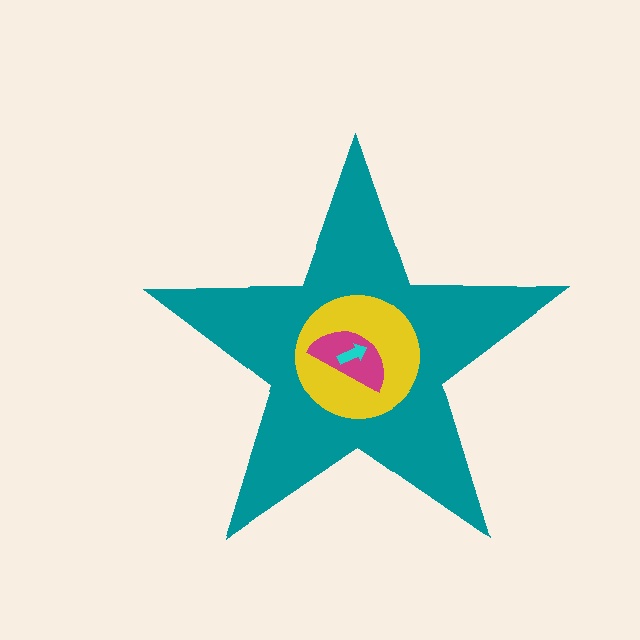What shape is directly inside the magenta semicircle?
The cyan arrow.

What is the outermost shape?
The teal star.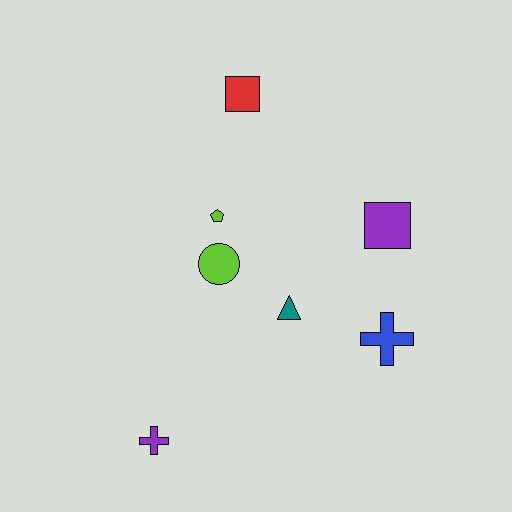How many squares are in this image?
There are 2 squares.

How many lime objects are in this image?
There are 2 lime objects.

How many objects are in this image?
There are 7 objects.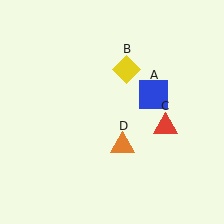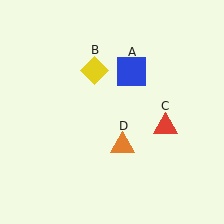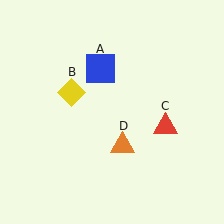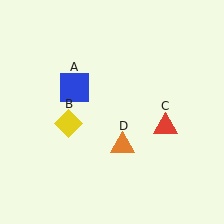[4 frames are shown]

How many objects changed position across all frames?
2 objects changed position: blue square (object A), yellow diamond (object B).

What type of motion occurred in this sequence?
The blue square (object A), yellow diamond (object B) rotated counterclockwise around the center of the scene.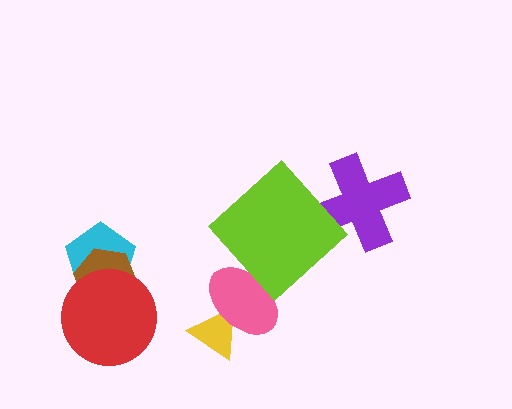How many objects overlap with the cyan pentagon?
2 objects overlap with the cyan pentagon.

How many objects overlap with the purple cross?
1 object overlaps with the purple cross.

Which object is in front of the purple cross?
The lime diamond is in front of the purple cross.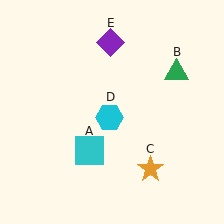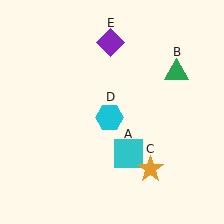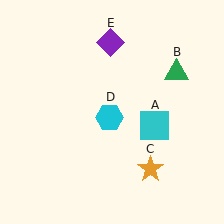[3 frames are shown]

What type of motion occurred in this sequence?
The cyan square (object A) rotated counterclockwise around the center of the scene.